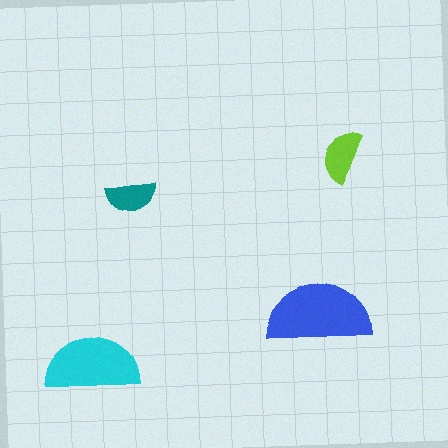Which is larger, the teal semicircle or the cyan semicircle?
The cyan one.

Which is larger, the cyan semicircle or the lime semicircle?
The cyan one.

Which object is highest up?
The lime semicircle is topmost.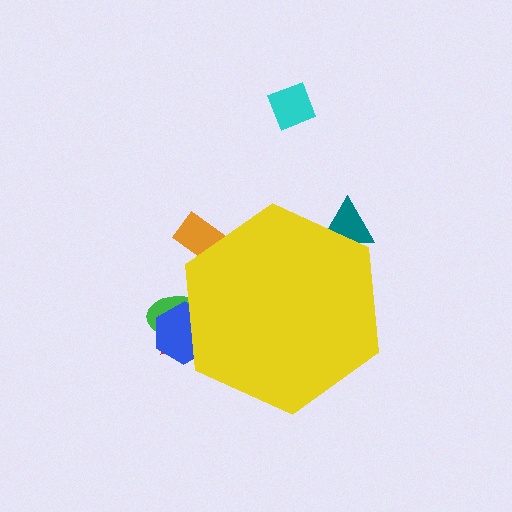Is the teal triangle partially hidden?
Yes, the teal triangle is partially hidden behind the yellow hexagon.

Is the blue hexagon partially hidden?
Yes, the blue hexagon is partially hidden behind the yellow hexagon.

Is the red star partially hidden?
Yes, the red star is partially hidden behind the yellow hexagon.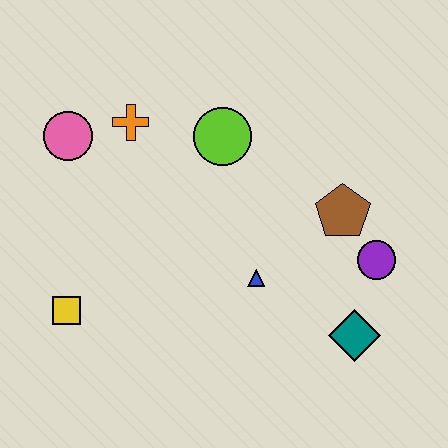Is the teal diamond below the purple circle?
Yes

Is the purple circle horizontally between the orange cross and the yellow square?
No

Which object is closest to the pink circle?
The orange cross is closest to the pink circle.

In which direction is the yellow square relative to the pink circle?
The yellow square is below the pink circle.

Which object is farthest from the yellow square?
The purple circle is farthest from the yellow square.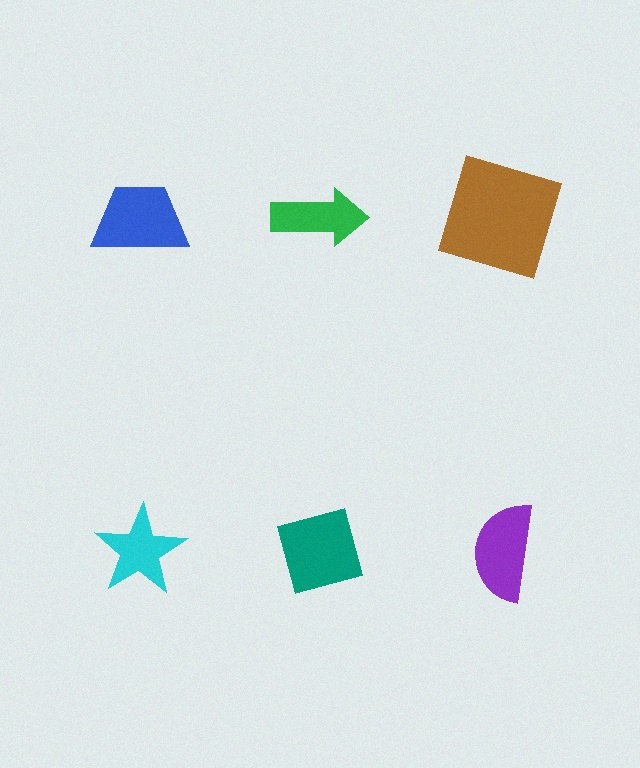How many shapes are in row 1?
3 shapes.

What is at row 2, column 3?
A purple semicircle.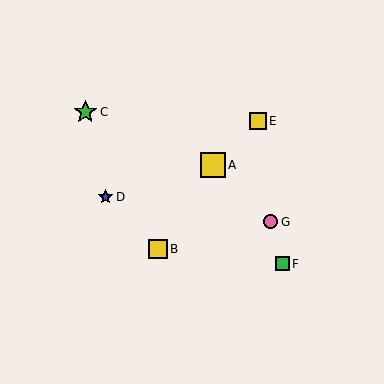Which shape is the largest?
The yellow square (labeled A) is the largest.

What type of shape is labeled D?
Shape D is a blue star.